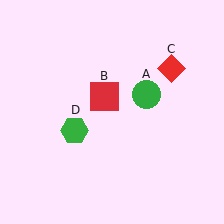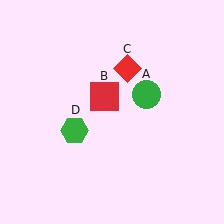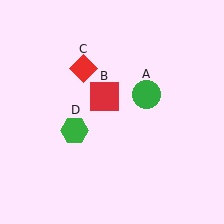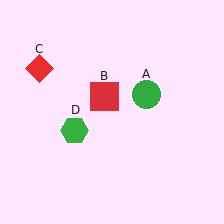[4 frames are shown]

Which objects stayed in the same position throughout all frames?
Green circle (object A) and red square (object B) and green hexagon (object D) remained stationary.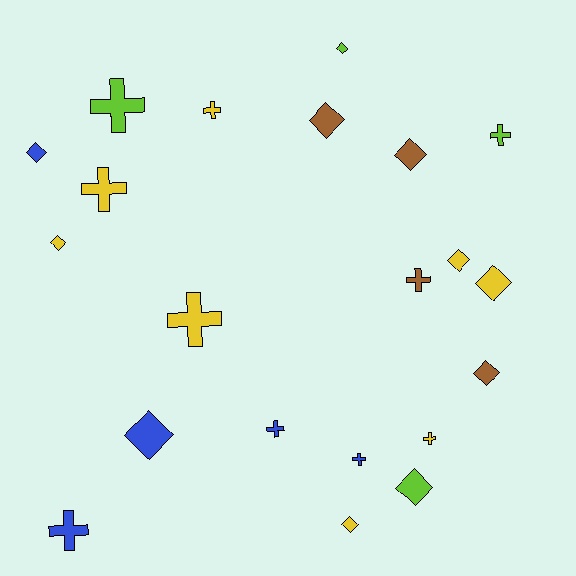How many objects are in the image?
There are 21 objects.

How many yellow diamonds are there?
There are 4 yellow diamonds.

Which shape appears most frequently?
Diamond, with 11 objects.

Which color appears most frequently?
Yellow, with 8 objects.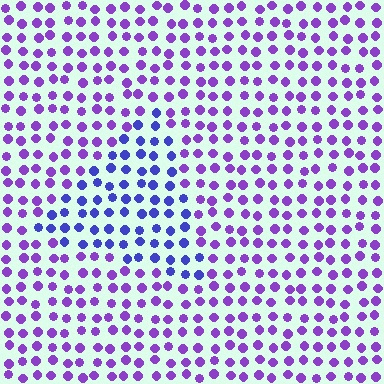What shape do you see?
I see a triangle.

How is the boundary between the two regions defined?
The boundary is defined purely by a slight shift in hue (about 36 degrees). Spacing, size, and orientation are identical on both sides.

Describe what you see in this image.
The image is filled with small purple elements in a uniform arrangement. A triangle-shaped region is visible where the elements are tinted to a slightly different hue, forming a subtle color boundary.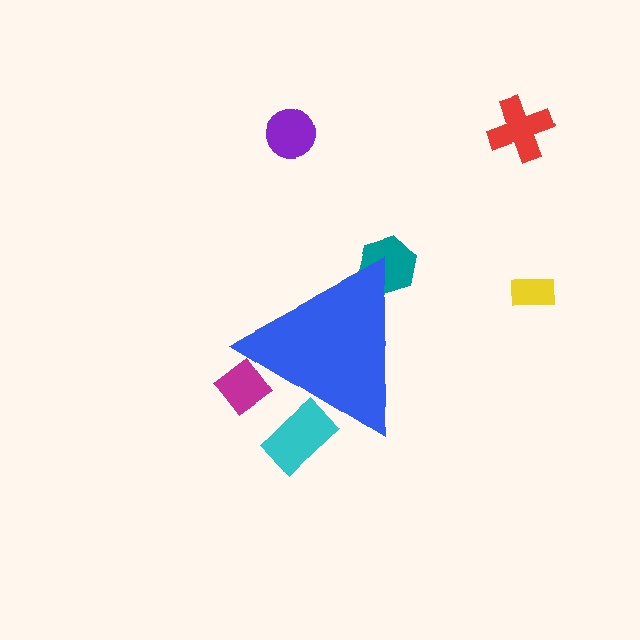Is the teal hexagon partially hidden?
Yes, the teal hexagon is partially hidden behind the blue triangle.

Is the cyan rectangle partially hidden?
Yes, the cyan rectangle is partially hidden behind the blue triangle.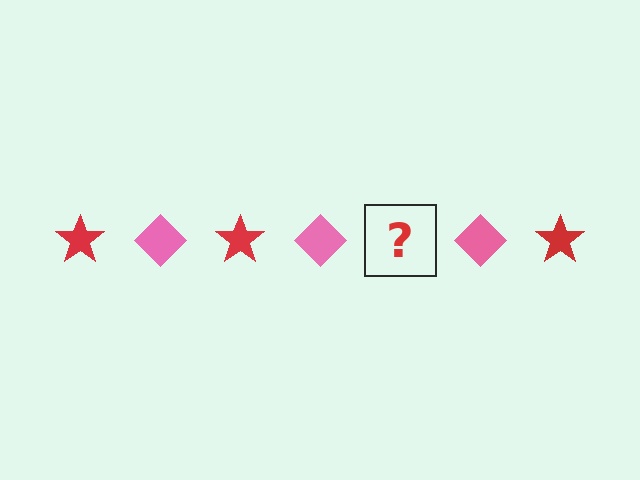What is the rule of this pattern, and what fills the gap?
The rule is that the pattern alternates between red star and pink diamond. The gap should be filled with a red star.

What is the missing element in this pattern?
The missing element is a red star.